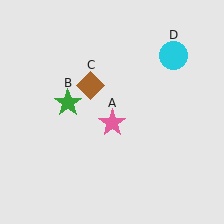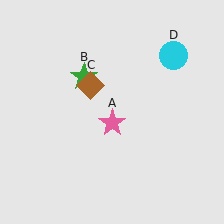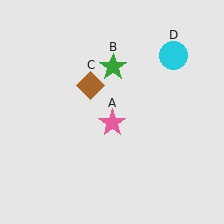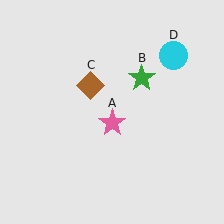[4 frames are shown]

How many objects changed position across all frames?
1 object changed position: green star (object B).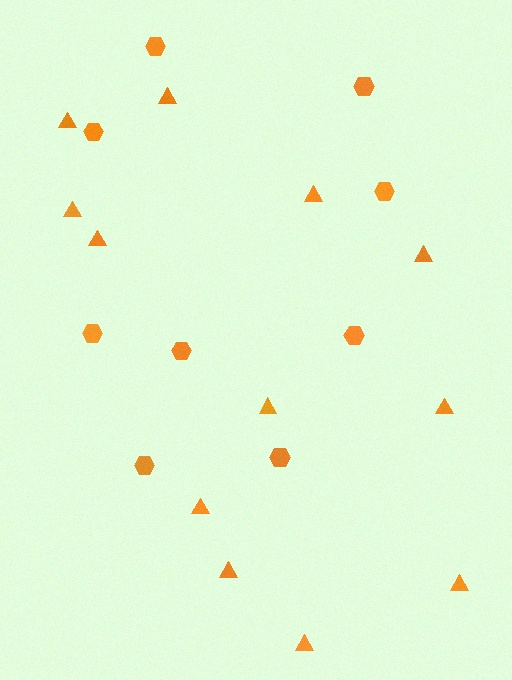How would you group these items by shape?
There are 2 groups: one group of triangles (12) and one group of hexagons (9).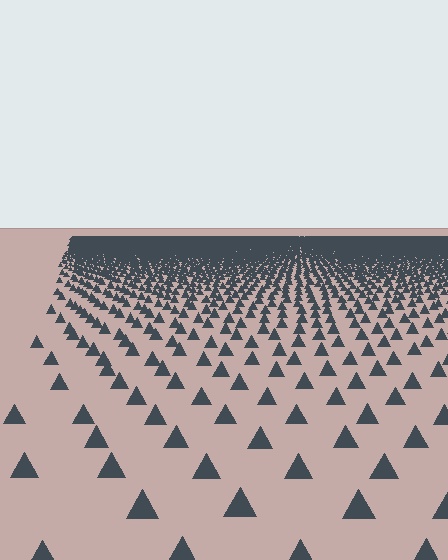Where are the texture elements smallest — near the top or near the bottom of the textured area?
Near the top.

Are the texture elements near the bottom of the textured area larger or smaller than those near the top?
Larger. Near the bottom, elements are closer to the viewer and appear at a bigger on-screen size.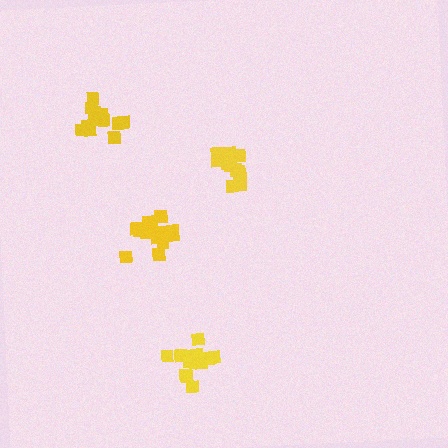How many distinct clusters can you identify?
There are 4 distinct clusters.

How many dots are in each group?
Group 1: 13 dots, Group 2: 13 dots, Group 3: 14 dots, Group 4: 13 dots (53 total).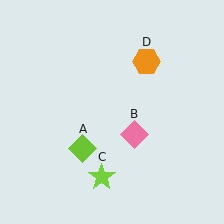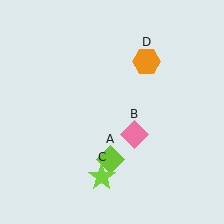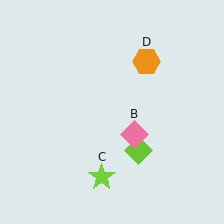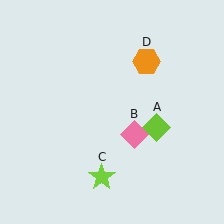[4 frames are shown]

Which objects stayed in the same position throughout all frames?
Pink diamond (object B) and lime star (object C) and orange hexagon (object D) remained stationary.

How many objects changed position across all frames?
1 object changed position: lime diamond (object A).